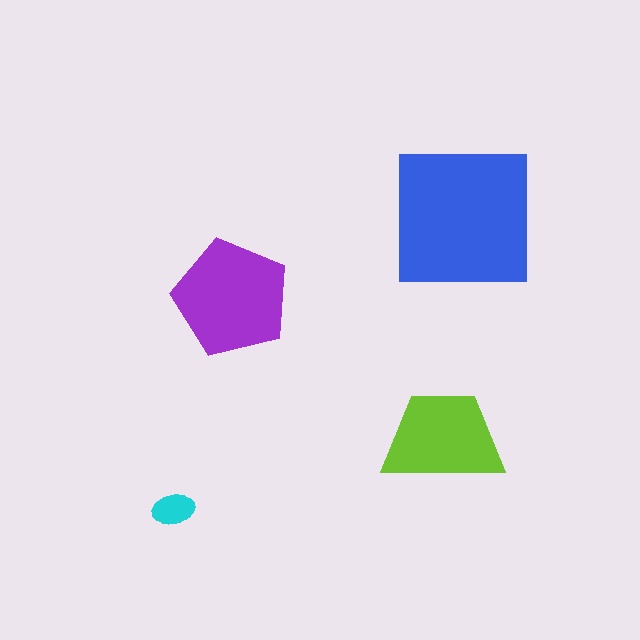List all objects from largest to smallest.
The blue square, the purple pentagon, the lime trapezoid, the cyan ellipse.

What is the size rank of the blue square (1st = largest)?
1st.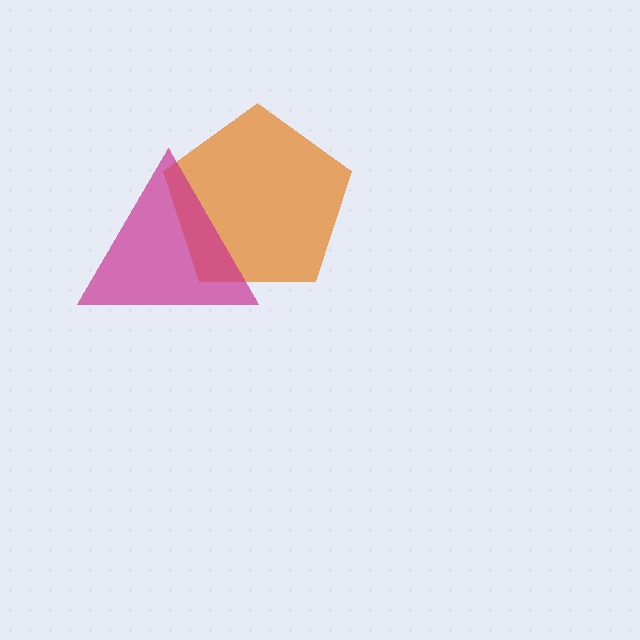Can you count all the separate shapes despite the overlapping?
Yes, there are 2 separate shapes.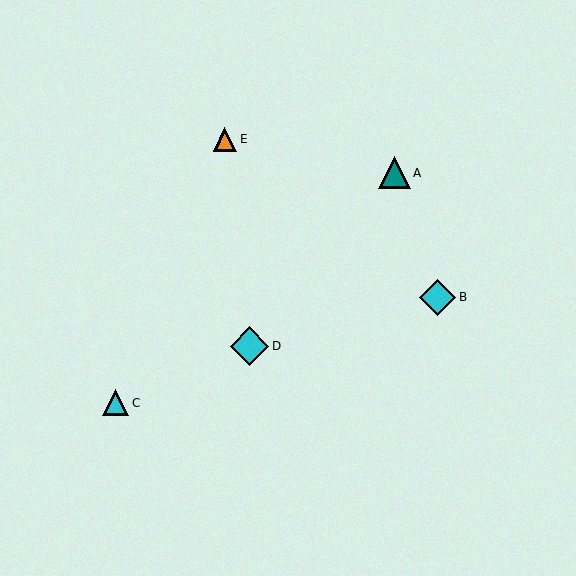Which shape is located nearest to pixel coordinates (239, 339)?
The cyan diamond (labeled D) at (250, 346) is nearest to that location.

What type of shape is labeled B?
Shape B is a cyan diamond.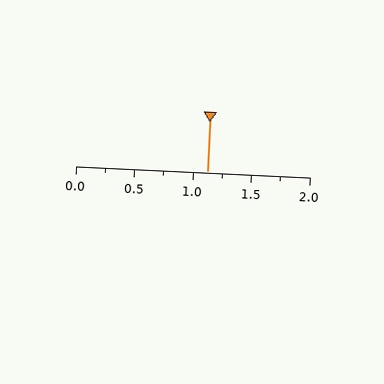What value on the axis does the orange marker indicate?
The marker indicates approximately 1.12.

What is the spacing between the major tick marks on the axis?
The major ticks are spaced 0.5 apart.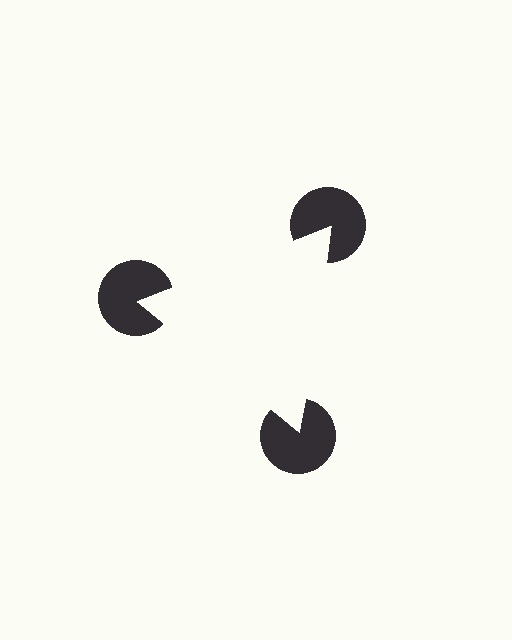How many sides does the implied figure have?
3 sides.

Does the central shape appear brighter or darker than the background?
It typically appears slightly brighter than the background, even though no actual brightness change is drawn.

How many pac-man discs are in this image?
There are 3 — one at each vertex of the illusory triangle.